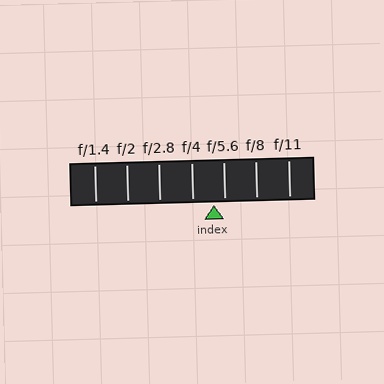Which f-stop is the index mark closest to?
The index mark is closest to f/5.6.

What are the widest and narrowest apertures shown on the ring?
The widest aperture shown is f/1.4 and the narrowest is f/11.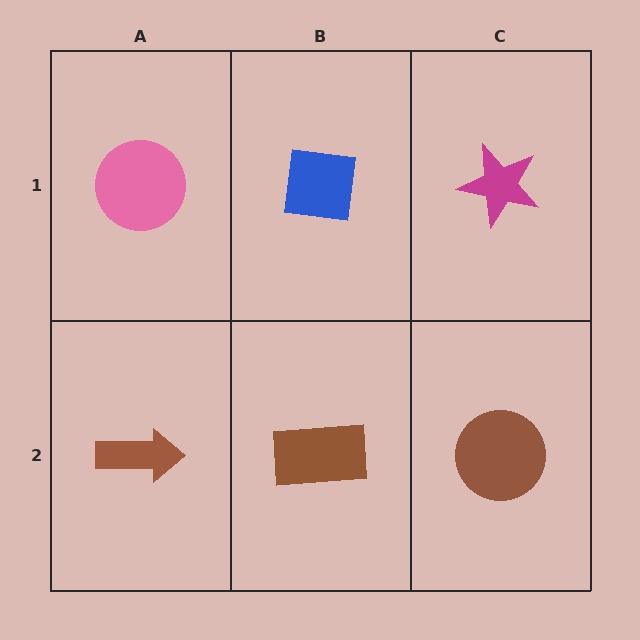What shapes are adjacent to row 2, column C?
A magenta star (row 1, column C), a brown rectangle (row 2, column B).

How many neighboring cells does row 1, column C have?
2.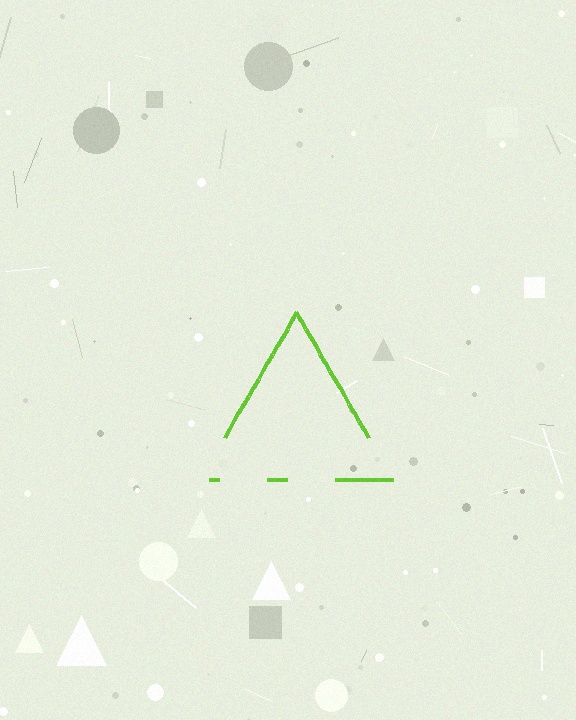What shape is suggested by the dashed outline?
The dashed outline suggests a triangle.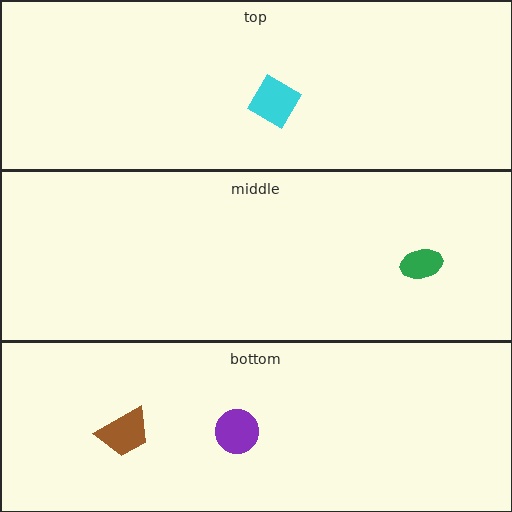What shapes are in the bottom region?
The purple circle, the brown trapezoid.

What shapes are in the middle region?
The green ellipse.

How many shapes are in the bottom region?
2.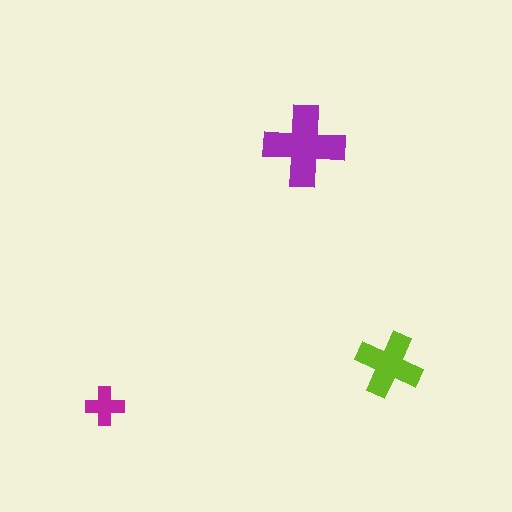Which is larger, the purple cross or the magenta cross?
The purple one.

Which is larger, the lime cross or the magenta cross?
The lime one.